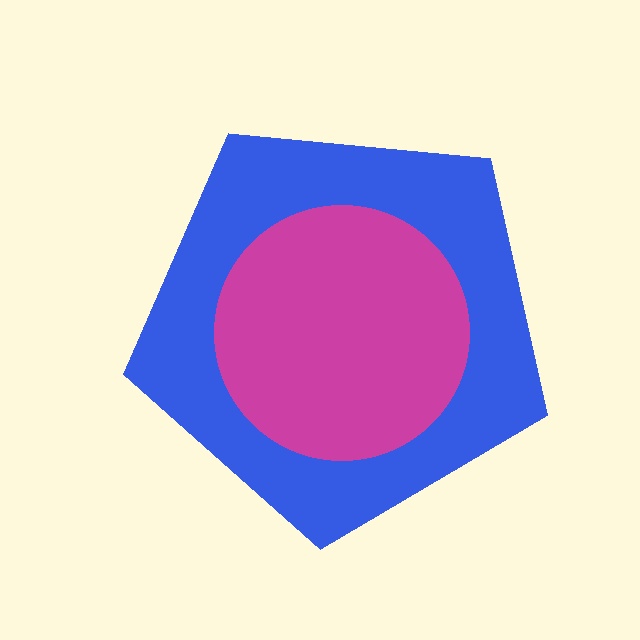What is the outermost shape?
The blue pentagon.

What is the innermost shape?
The magenta circle.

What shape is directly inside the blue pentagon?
The magenta circle.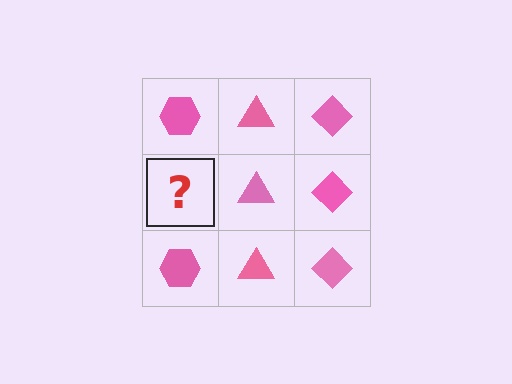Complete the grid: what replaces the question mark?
The question mark should be replaced with a pink hexagon.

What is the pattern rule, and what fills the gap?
The rule is that each column has a consistent shape. The gap should be filled with a pink hexagon.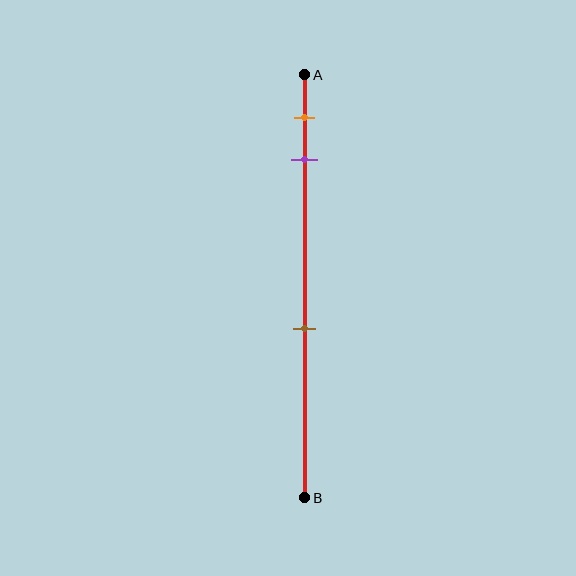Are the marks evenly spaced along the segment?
No, the marks are not evenly spaced.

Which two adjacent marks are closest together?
The orange and purple marks are the closest adjacent pair.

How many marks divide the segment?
There are 3 marks dividing the segment.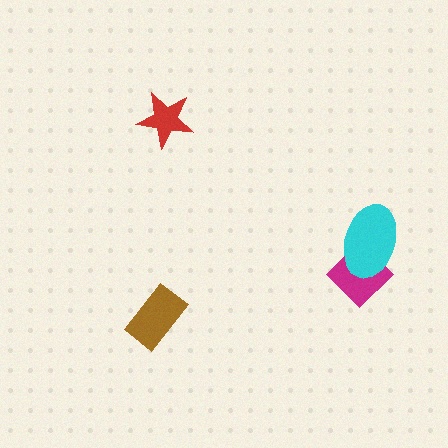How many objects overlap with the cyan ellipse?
1 object overlaps with the cyan ellipse.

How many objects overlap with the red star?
0 objects overlap with the red star.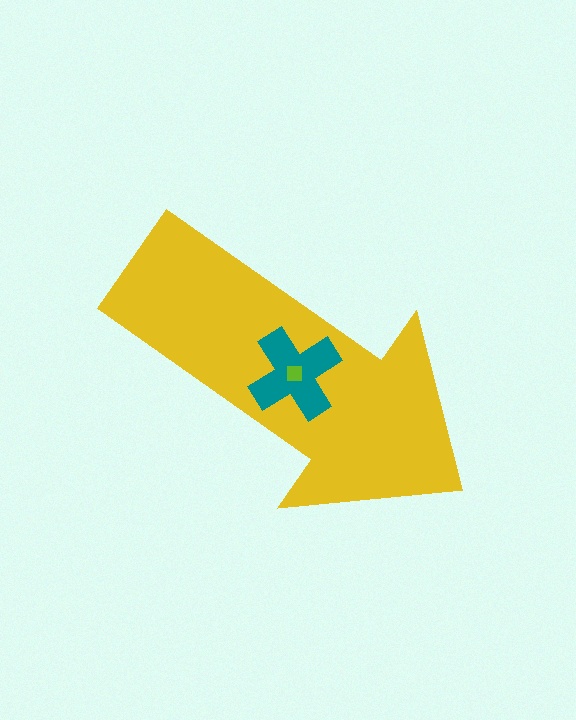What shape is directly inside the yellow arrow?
The teal cross.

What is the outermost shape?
The yellow arrow.